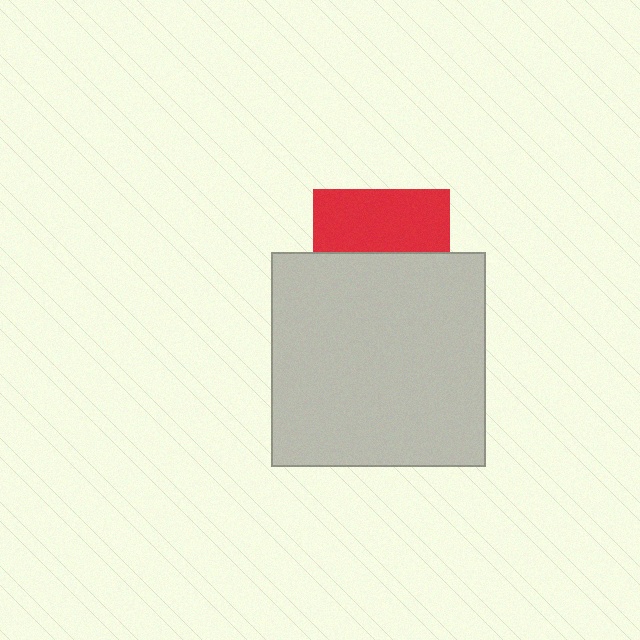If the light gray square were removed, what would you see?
You would see the complete red square.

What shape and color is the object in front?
The object in front is a light gray square.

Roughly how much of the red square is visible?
About half of it is visible (roughly 46%).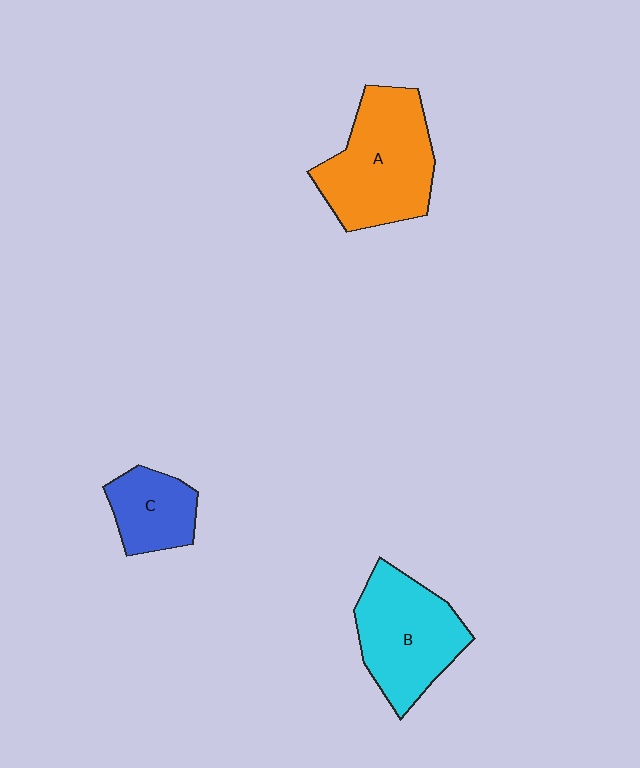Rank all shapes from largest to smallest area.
From largest to smallest: A (orange), B (cyan), C (blue).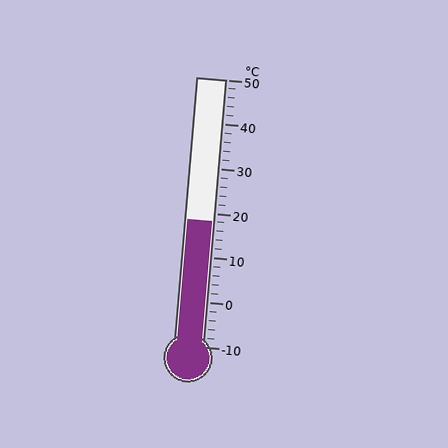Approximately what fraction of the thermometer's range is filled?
The thermometer is filled to approximately 45% of its range.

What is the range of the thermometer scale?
The thermometer scale ranges from -10°C to 50°C.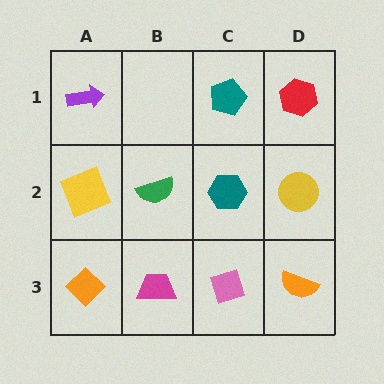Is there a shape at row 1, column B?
No, that cell is empty.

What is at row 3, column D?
An orange semicircle.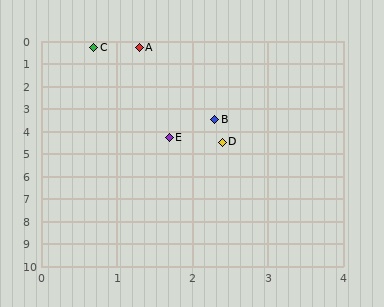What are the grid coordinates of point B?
Point B is at approximately (2.3, 3.5).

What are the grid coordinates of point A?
Point A is at approximately (1.3, 0.3).